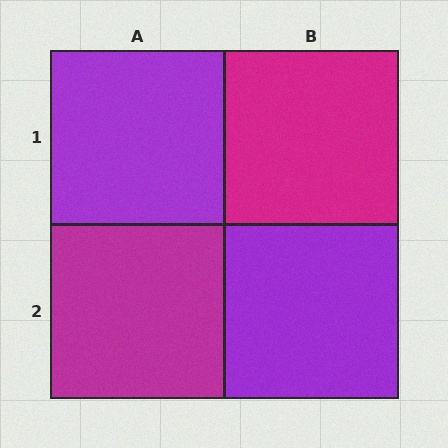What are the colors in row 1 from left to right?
Purple, magenta.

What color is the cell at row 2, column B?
Purple.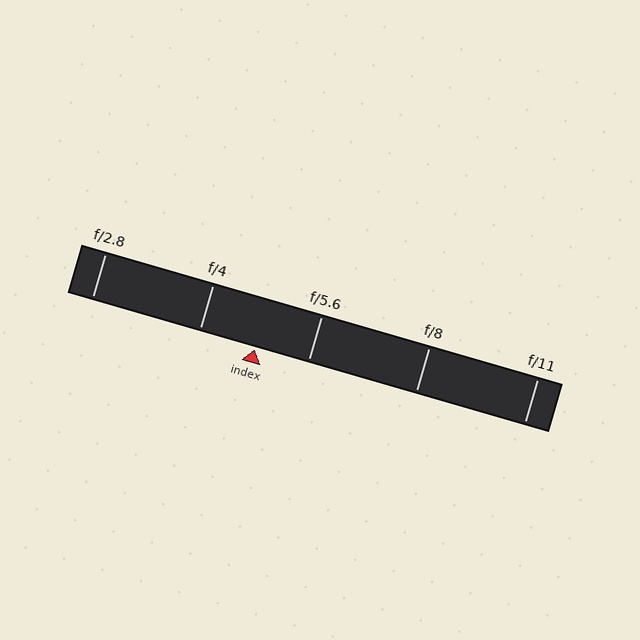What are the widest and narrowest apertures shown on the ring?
The widest aperture shown is f/2.8 and the narrowest is f/11.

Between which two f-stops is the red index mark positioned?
The index mark is between f/4 and f/5.6.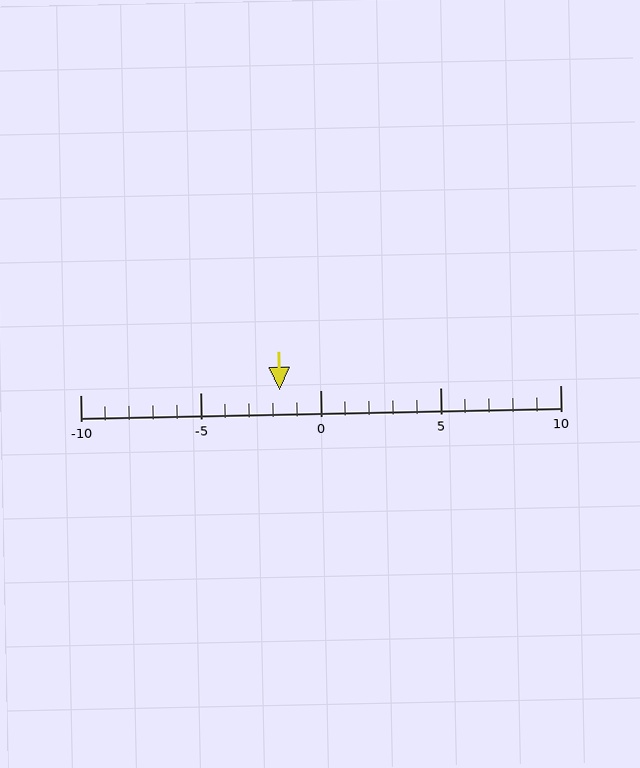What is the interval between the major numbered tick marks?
The major tick marks are spaced 5 units apart.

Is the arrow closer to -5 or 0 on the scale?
The arrow is closer to 0.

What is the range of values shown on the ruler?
The ruler shows values from -10 to 10.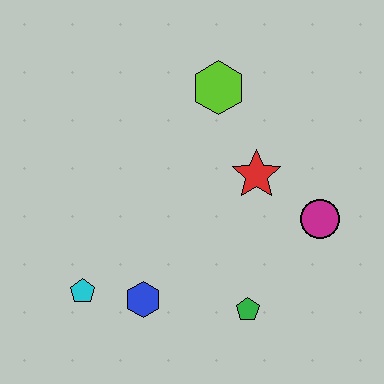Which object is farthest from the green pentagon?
The lime hexagon is farthest from the green pentagon.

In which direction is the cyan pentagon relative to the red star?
The cyan pentagon is to the left of the red star.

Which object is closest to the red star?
The magenta circle is closest to the red star.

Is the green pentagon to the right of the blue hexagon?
Yes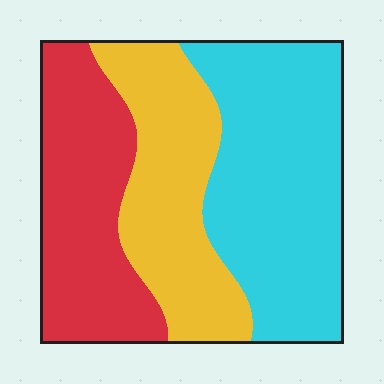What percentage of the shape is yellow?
Yellow covers 29% of the shape.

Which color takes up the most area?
Cyan, at roughly 40%.